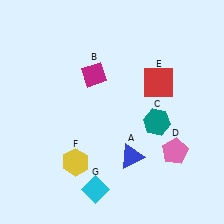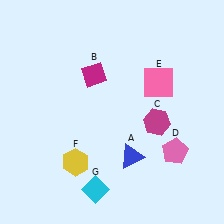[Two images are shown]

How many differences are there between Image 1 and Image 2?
There are 2 differences between the two images.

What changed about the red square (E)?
In Image 1, E is red. In Image 2, it changed to pink.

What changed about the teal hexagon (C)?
In Image 1, C is teal. In Image 2, it changed to magenta.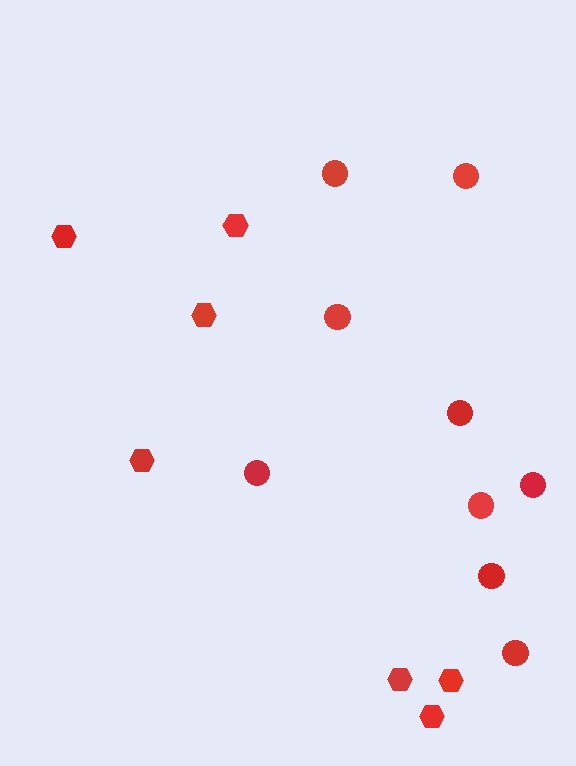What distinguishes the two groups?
There are 2 groups: one group of hexagons (7) and one group of circles (9).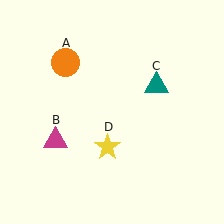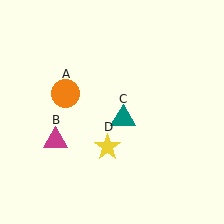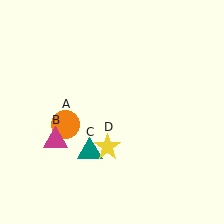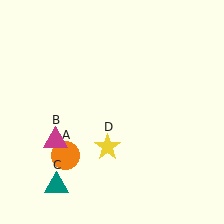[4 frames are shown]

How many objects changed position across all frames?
2 objects changed position: orange circle (object A), teal triangle (object C).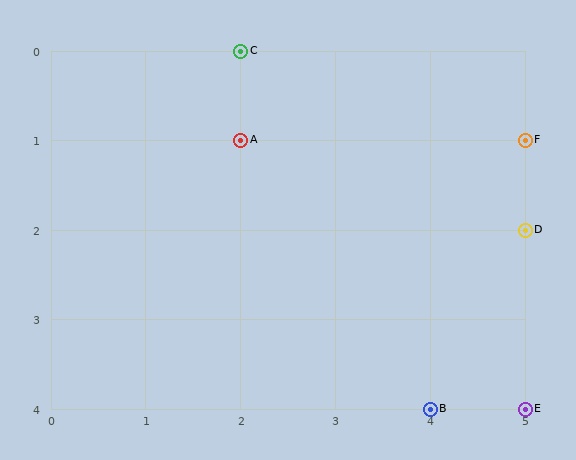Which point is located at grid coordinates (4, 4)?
Point B is at (4, 4).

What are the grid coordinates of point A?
Point A is at grid coordinates (2, 1).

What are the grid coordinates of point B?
Point B is at grid coordinates (4, 4).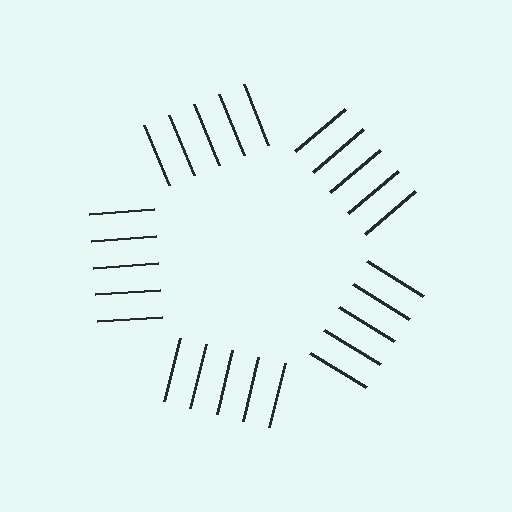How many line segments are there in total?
25 — 5 along each of the 5 edges.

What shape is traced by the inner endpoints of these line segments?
An illusory pentagon — the line segments terminate on its edges but no continuous stroke is drawn.